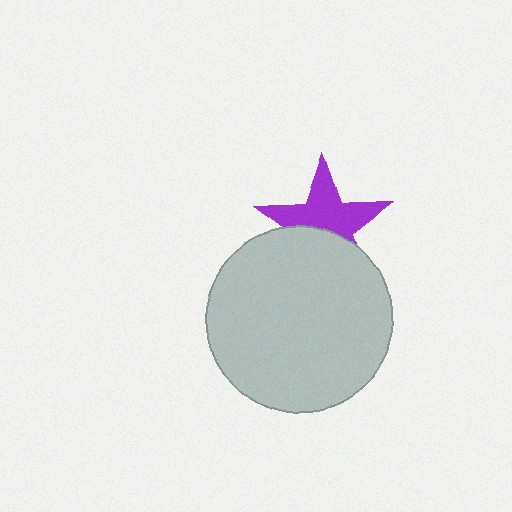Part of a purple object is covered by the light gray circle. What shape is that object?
It is a star.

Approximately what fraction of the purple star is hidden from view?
Roughly 41% of the purple star is hidden behind the light gray circle.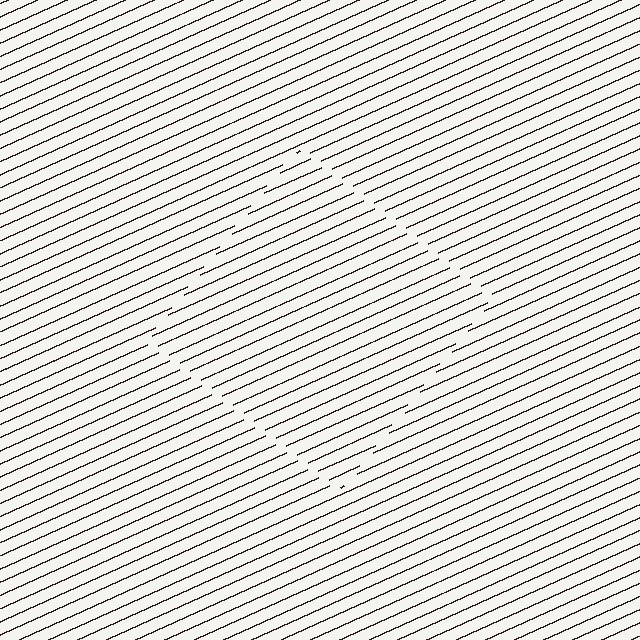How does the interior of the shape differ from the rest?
The interior of the shape contains the same grating, shifted by half a period — the contour is defined by the phase discontinuity where line-ends from the inner and outer gratings abut.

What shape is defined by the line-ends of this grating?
An illusory square. The interior of the shape contains the same grating, shifted by half a period — the contour is defined by the phase discontinuity where line-ends from the inner and outer gratings abut.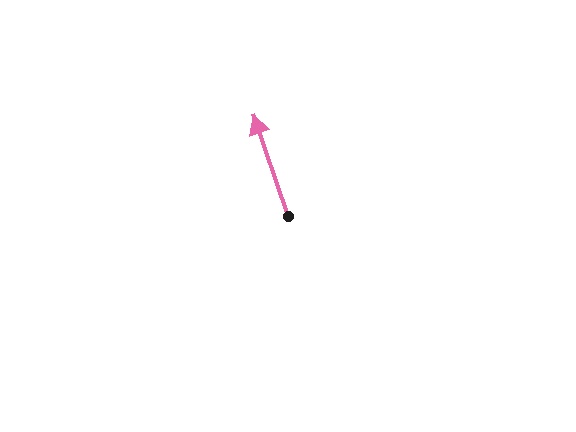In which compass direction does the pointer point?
North.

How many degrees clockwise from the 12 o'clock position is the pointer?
Approximately 341 degrees.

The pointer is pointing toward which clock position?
Roughly 11 o'clock.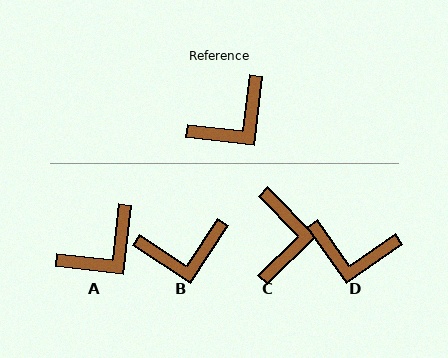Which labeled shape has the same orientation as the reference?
A.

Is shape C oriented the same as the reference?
No, it is off by about 51 degrees.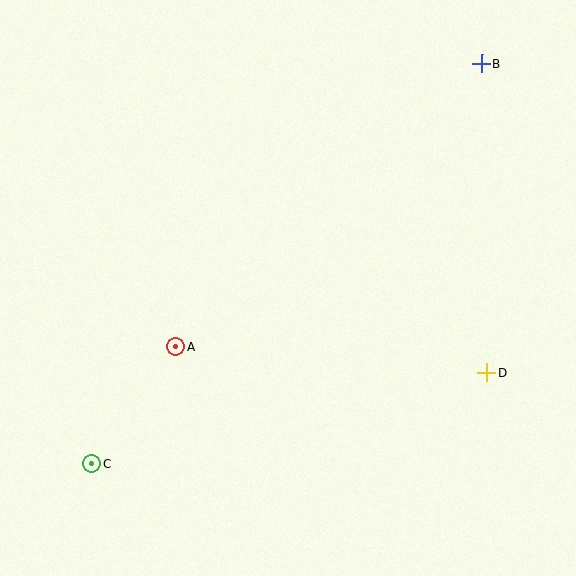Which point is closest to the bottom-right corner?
Point D is closest to the bottom-right corner.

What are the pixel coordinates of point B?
Point B is at (482, 64).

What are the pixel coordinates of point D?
Point D is at (486, 373).